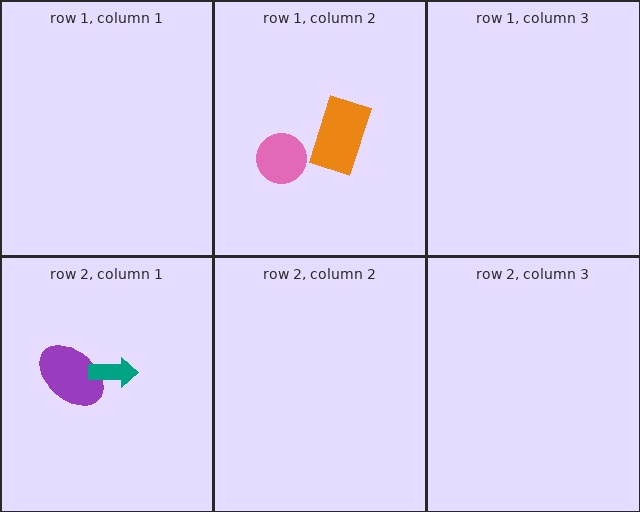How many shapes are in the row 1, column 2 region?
2.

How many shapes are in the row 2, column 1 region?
2.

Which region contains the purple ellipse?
The row 2, column 1 region.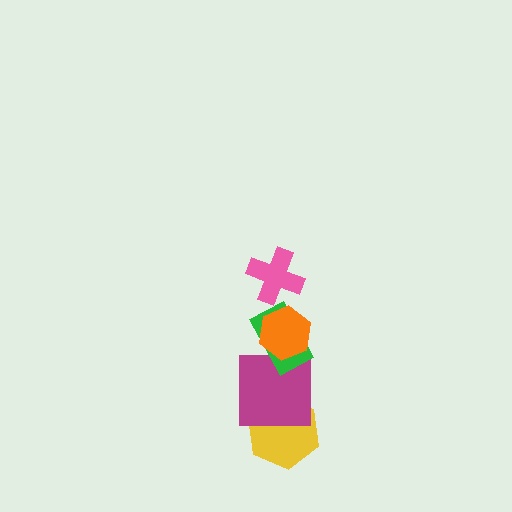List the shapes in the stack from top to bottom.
From top to bottom: the pink cross, the orange hexagon, the green rectangle, the magenta square, the yellow hexagon.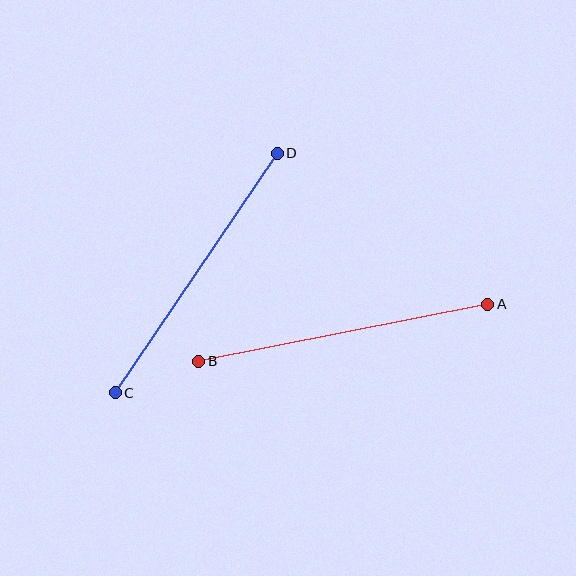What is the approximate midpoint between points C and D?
The midpoint is at approximately (196, 273) pixels.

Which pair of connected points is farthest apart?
Points A and B are farthest apart.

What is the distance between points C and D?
The distance is approximately 289 pixels.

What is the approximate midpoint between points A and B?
The midpoint is at approximately (343, 333) pixels.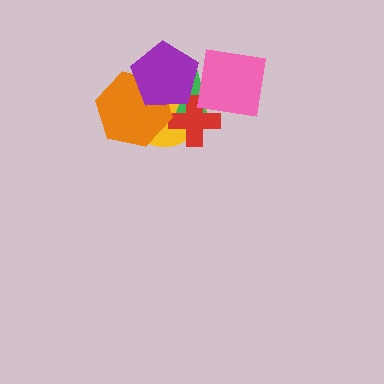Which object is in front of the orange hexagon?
The purple pentagon is in front of the orange hexagon.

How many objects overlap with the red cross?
4 objects overlap with the red cross.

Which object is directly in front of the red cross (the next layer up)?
The purple pentagon is directly in front of the red cross.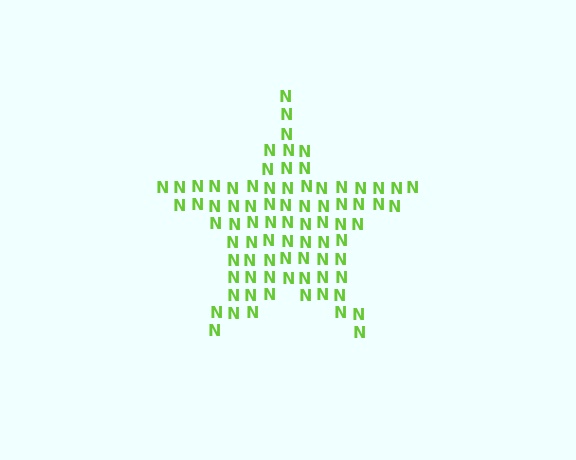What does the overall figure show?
The overall figure shows a star.